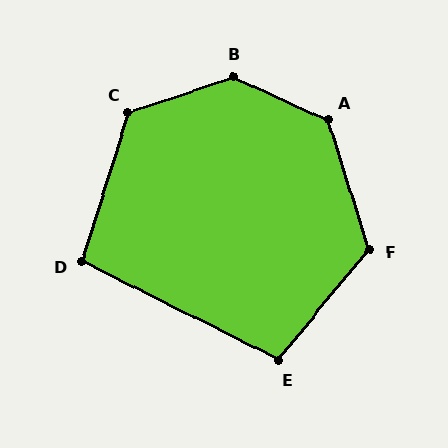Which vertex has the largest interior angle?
B, at approximately 137 degrees.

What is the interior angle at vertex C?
Approximately 126 degrees (obtuse).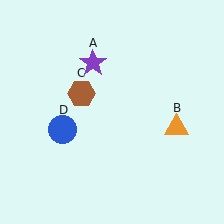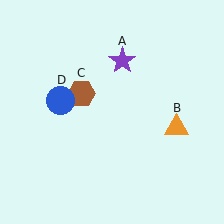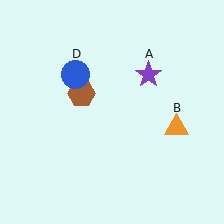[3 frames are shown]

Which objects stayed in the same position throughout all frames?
Orange triangle (object B) and brown hexagon (object C) remained stationary.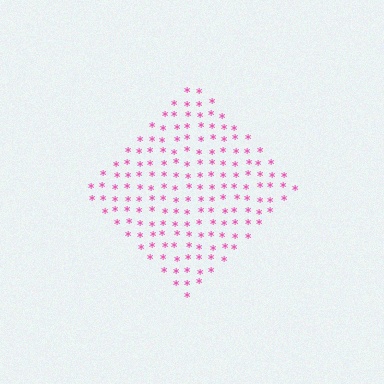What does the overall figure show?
The overall figure shows a diamond.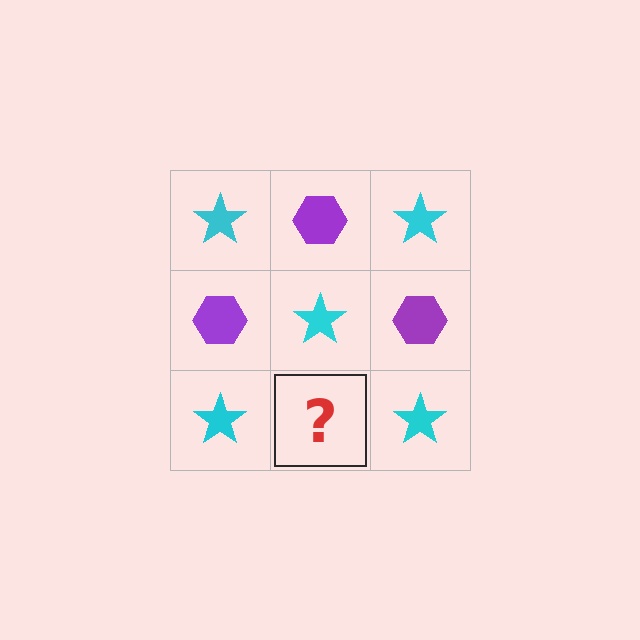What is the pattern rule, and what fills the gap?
The rule is that it alternates cyan star and purple hexagon in a checkerboard pattern. The gap should be filled with a purple hexagon.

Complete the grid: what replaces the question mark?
The question mark should be replaced with a purple hexagon.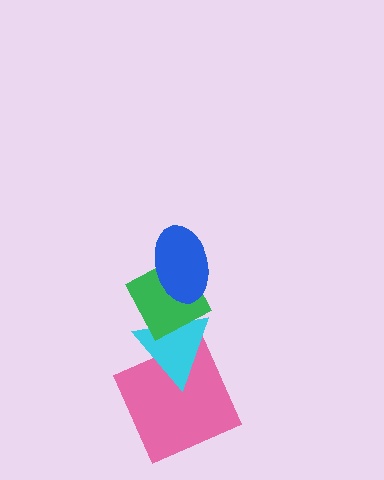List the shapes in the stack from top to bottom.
From top to bottom: the blue ellipse, the green diamond, the cyan triangle, the pink square.